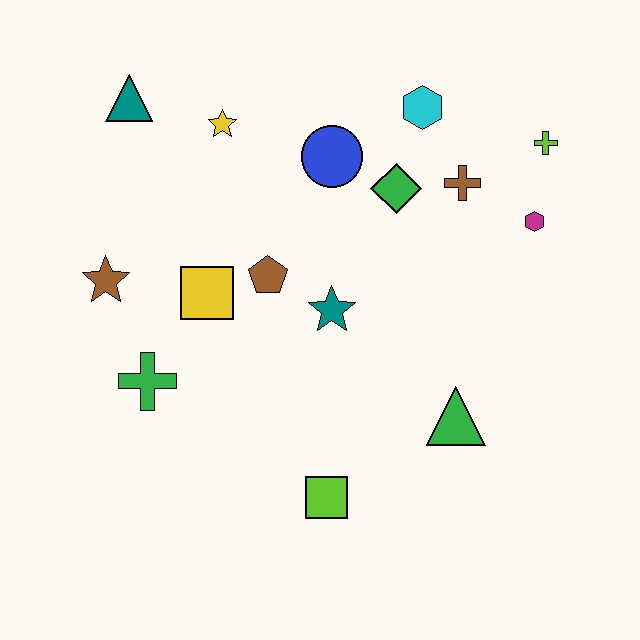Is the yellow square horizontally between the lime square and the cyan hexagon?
No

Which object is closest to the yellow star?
The teal triangle is closest to the yellow star.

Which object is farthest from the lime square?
The teal triangle is farthest from the lime square.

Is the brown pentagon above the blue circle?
No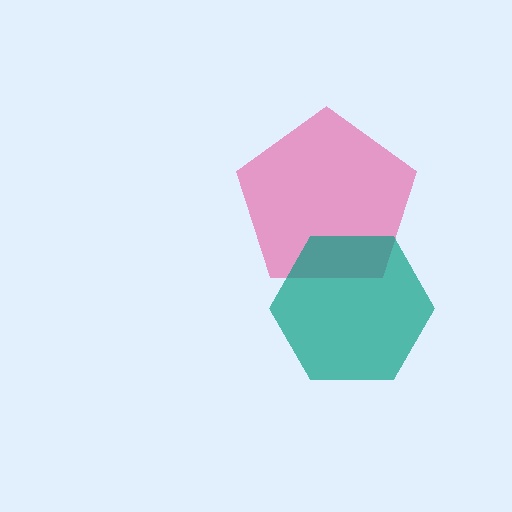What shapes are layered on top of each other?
The layered shapes are: a pink pentagon, a teal hexagon.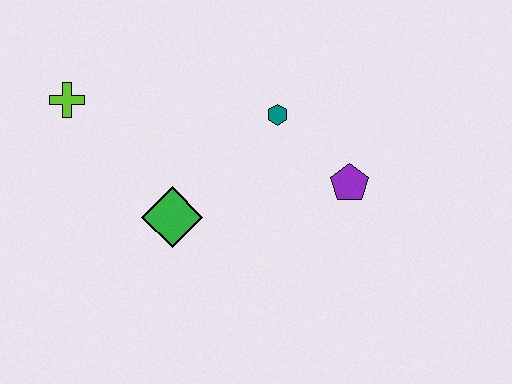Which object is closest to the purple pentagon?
The teal hexagon is closest to the purple pentagon.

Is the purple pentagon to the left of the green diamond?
No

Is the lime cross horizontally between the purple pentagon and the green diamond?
No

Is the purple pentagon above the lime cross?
No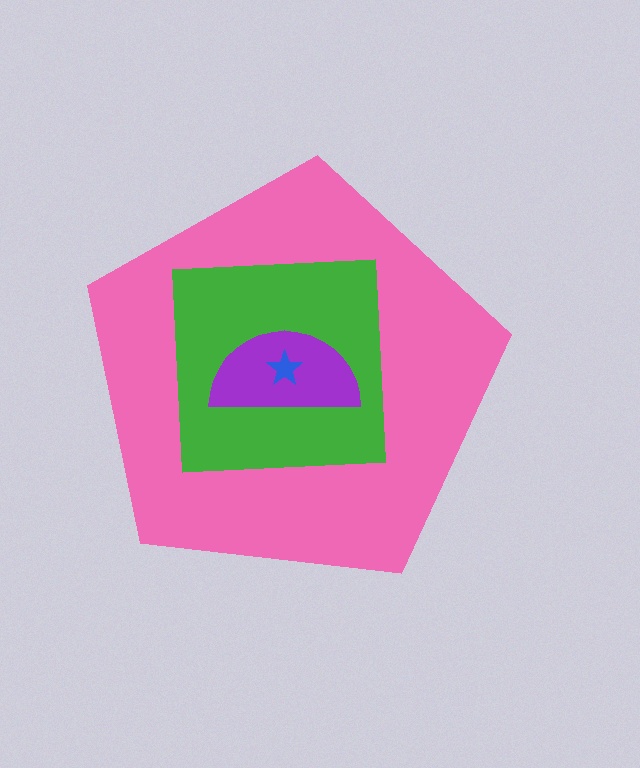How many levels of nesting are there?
4.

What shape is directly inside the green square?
The purple semicircle.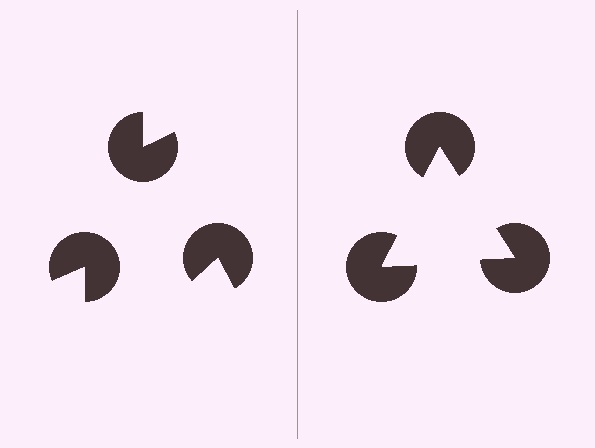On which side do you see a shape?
An illusory triangle appears on the right side. On the left side the wedge cuts are rotated, so no coherent shape forms.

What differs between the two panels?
The pac-man discs are positioned identically on both sides; only the wedge orientations differ. On the right they align to a triangle; on the left they are misaligned.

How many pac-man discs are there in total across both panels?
6 — 3 on each side.